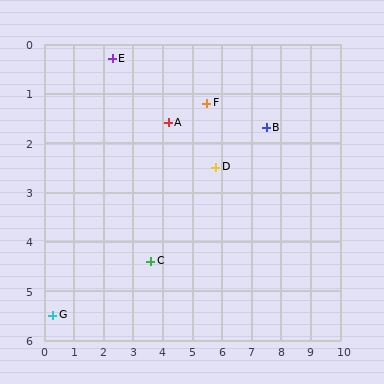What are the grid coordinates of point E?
Point E is at approximately (2.3, 0.3).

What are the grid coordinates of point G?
Point G is at approximately (0.3, 5.5).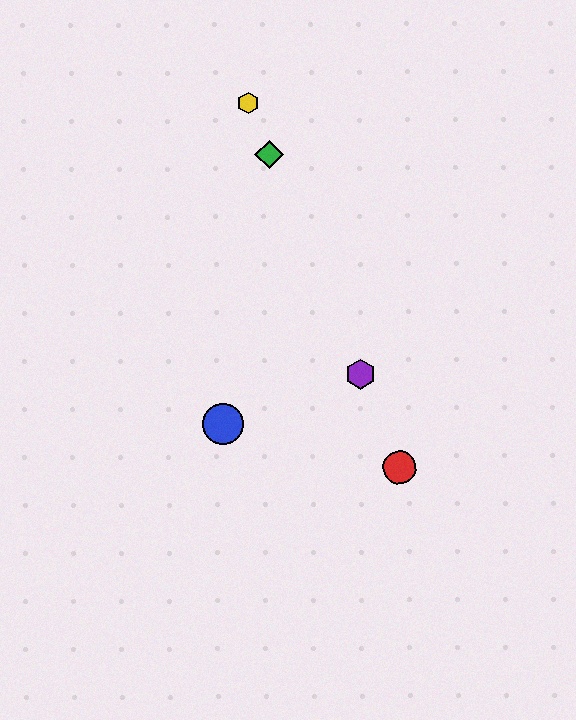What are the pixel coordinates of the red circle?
The red circle is at (399, 467).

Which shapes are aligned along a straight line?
The red circle, the green diamond, the yellow hexagon, the purple hexagon are aligned along a straight line.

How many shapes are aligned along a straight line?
4 shapes (the red circle, the green diamond, the yellow hexagon, the purple hexagon) are aligned along a straight line.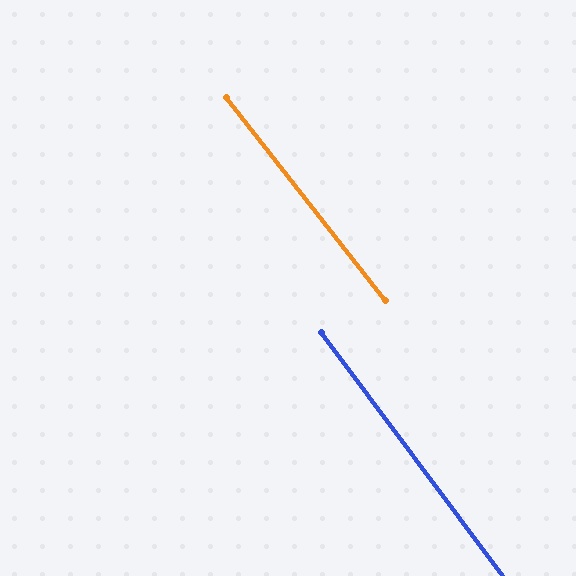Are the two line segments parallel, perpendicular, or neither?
Parallel — their directions differ by only 1.5°.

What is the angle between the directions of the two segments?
Approximately 1 degree.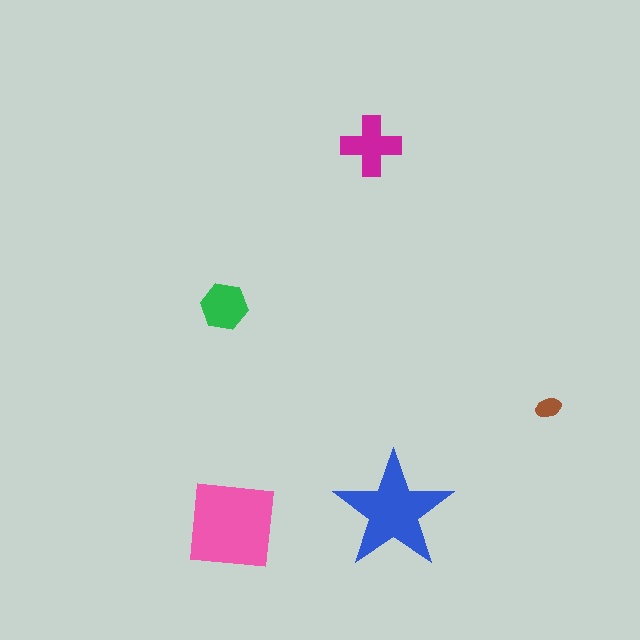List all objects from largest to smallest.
The pink square, the blue star, the magenta cross, the green hexagon, the brown ellipse.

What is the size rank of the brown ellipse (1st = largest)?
5th.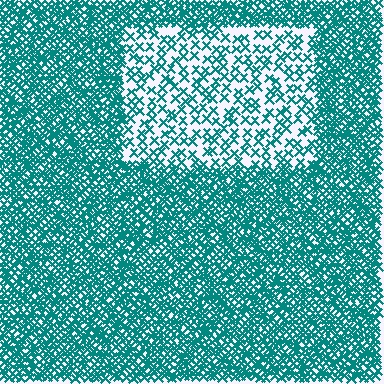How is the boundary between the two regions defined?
The boundary is defined by a change in element density (approximately 2.7x ratio). All elements are the same color, size, and shape.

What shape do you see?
I see a rectangle.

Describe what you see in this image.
The image contains small teal elements arranged at two different densities. A rectangle-shaped region is visible where the elements are less densely packed than the surrounding area.